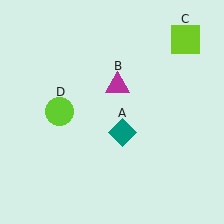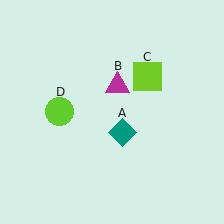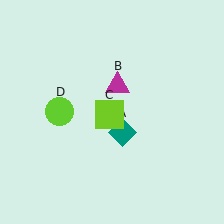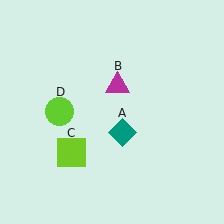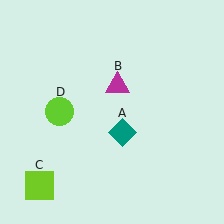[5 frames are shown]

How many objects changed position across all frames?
1 object changed position: lime square (object C).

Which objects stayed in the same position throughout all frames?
Teal diamond (object A) and magenta triangle (object B) and lime circle (object D) remained stationary.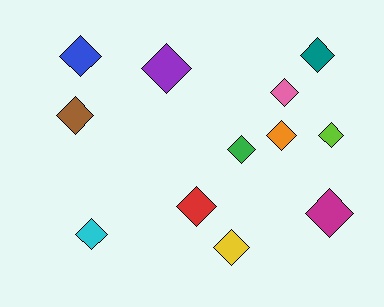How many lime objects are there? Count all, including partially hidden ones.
There is 1 lime object.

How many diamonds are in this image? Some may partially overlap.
There are 12 diamonds.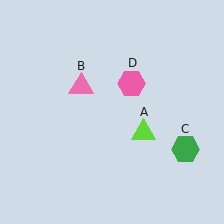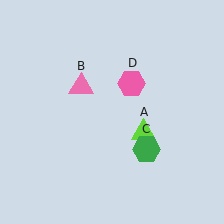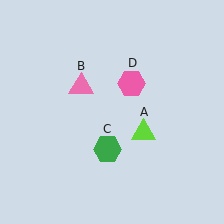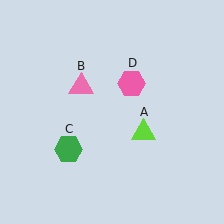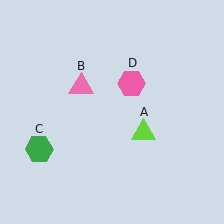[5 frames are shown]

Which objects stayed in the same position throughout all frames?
Lime triangle (object A) and pink triangle (object B) and pink hexagon (object D) remained stationary.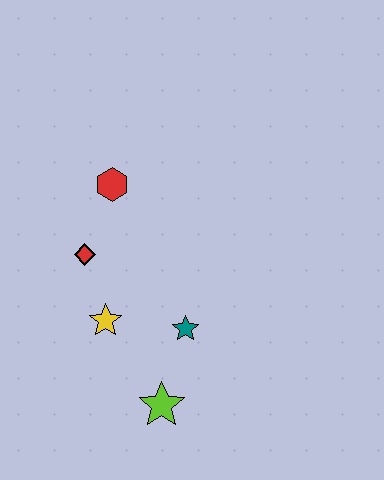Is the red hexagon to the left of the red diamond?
No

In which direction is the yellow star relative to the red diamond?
The yellow star is below the red diamond.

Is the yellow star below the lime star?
No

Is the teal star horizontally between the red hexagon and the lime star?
No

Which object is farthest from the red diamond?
The lime star is farthest from the red diamond.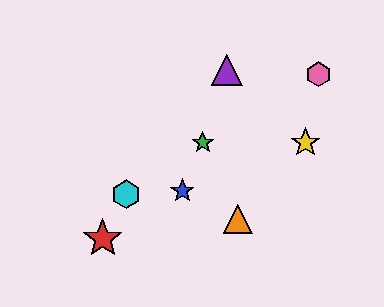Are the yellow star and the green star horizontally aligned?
Yes, both are at y≈143.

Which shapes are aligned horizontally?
The green star, the yellow star are aligned horizontally.